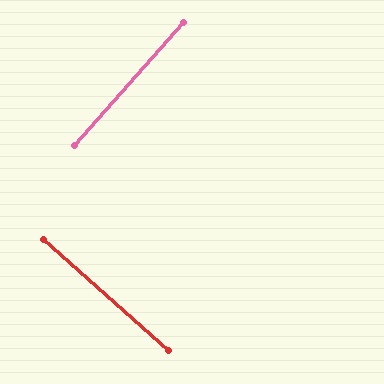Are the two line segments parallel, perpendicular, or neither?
Perpendicular — they meet at approximately 90°.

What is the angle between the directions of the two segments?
Approximately 90 degrees.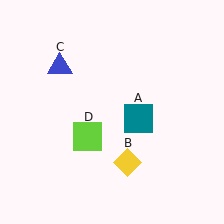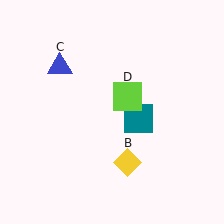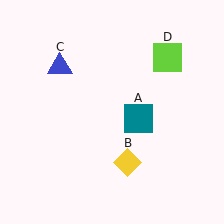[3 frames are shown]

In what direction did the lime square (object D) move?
The lime square (object D) moved up and to the right.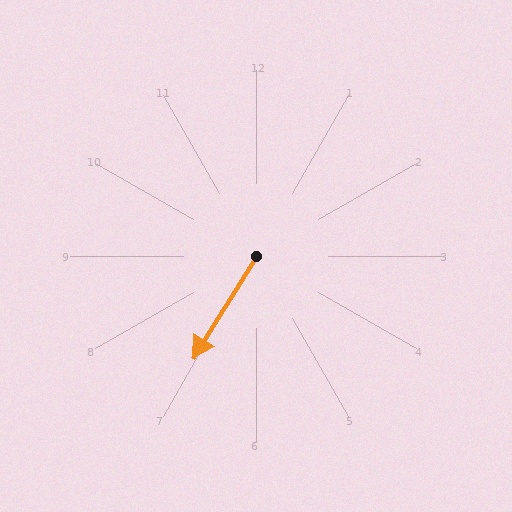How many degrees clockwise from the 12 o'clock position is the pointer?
Approximately 212 degrees.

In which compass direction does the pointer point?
Southwest.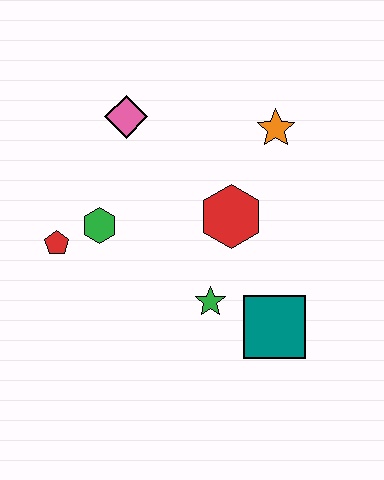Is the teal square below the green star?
Yes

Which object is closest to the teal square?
The green star is closest to the teal square.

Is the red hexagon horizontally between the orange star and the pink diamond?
Yes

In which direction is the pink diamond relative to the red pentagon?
The pink diamond is above the red pentagon.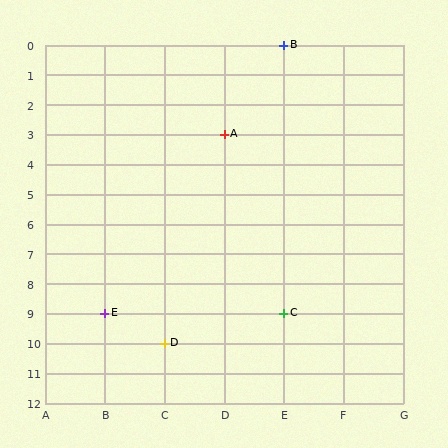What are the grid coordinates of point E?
Point E is at grid coordinates (B, 9).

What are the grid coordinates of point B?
Point B is at grid coordinates (E, 0).